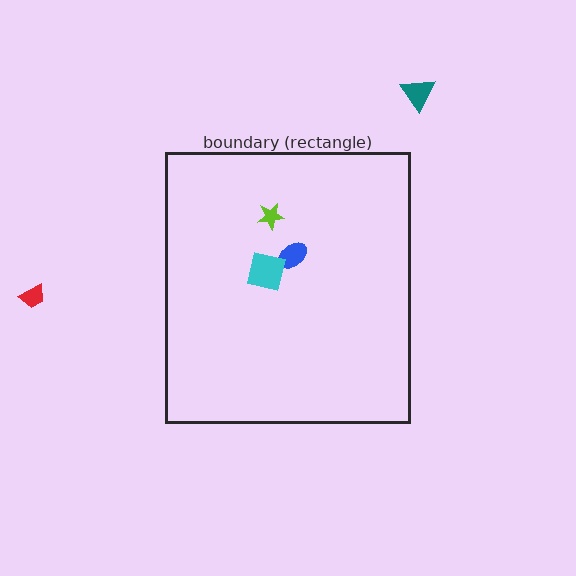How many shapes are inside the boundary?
3 inside, 2 outside.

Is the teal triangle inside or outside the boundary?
Outside.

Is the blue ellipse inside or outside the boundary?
Inside.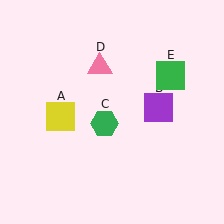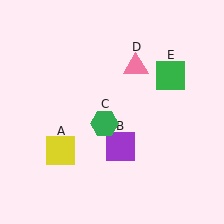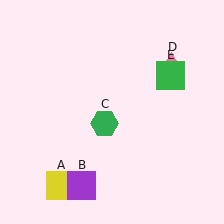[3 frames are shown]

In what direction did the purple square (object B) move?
The purple square (object B) moved down and to the left.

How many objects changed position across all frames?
3 objects changed position: yellow square (object A), purple square (object B), pink triangle (object D).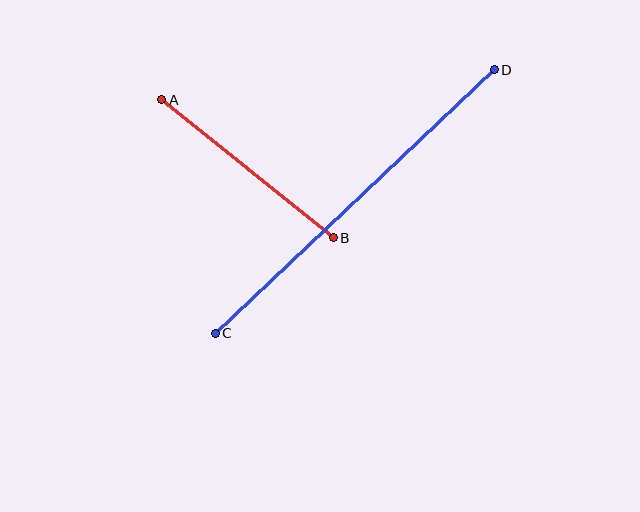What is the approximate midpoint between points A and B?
The midpoint is at approximately (248, 169) pixels.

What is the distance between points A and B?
The distance is approximately 220 pixels.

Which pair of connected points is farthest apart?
Points C and D are farthest apart.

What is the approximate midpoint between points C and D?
The midpoint is at approximately (355, 202) pixels.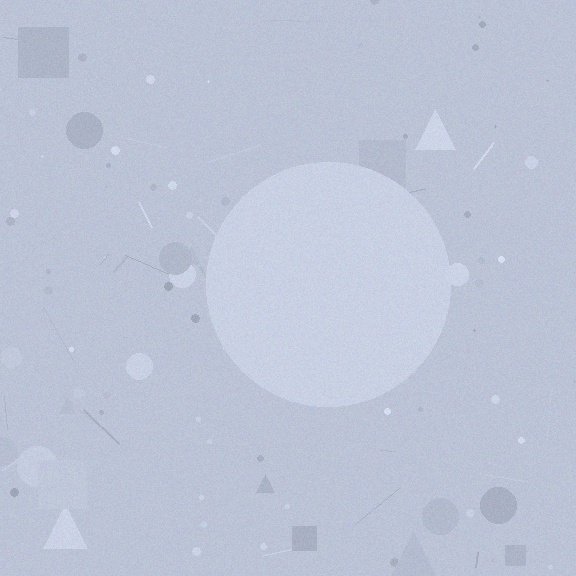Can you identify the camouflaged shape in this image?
The camouflaged shape is a circle.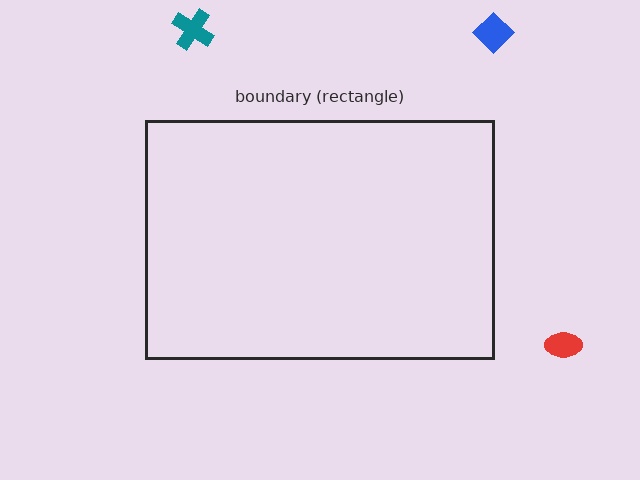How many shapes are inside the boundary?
0 inside, 3 outside.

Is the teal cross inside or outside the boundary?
Outside.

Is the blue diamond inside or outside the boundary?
Outside.